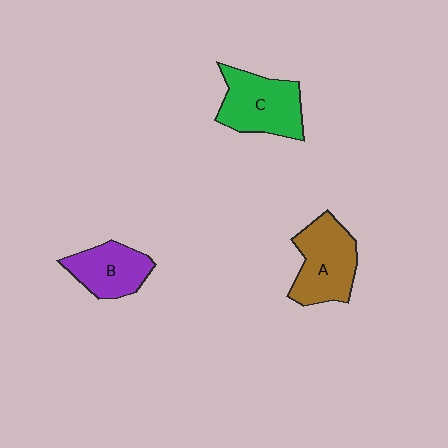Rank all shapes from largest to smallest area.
From largest to smallest: A (brown), C (green), B (purple).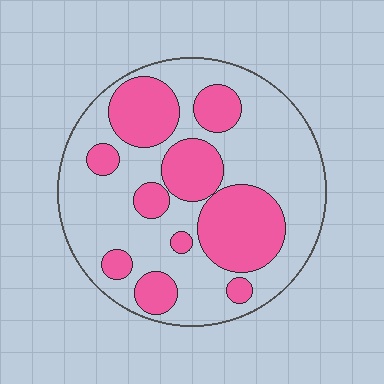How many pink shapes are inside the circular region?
10.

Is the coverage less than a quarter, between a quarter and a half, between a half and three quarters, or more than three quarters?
Between a quarter and a half.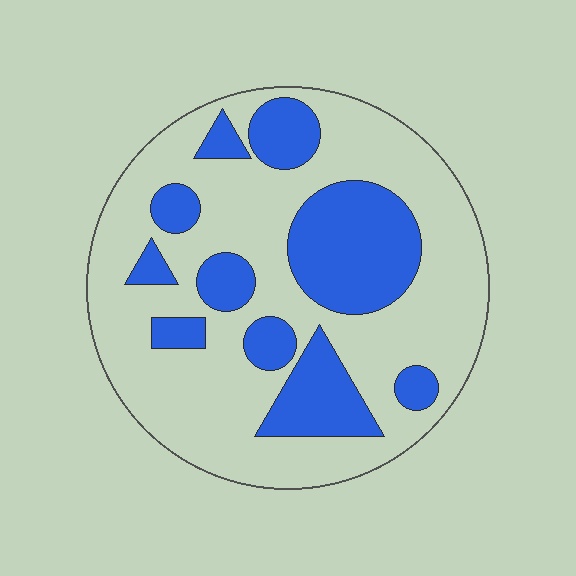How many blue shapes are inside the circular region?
10.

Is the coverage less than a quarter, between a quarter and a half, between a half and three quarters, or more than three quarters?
Between a quarter and a half.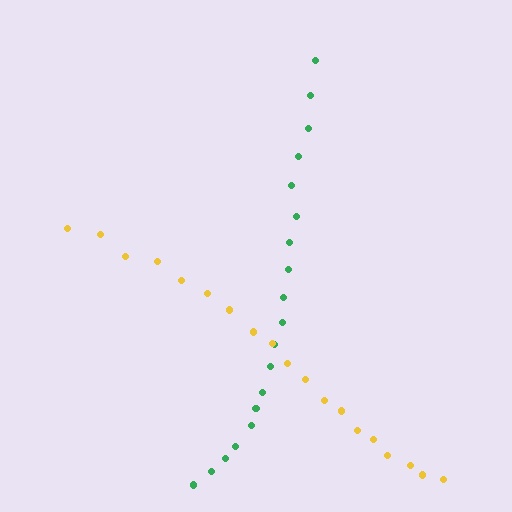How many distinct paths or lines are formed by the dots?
There are 2 distinct paths.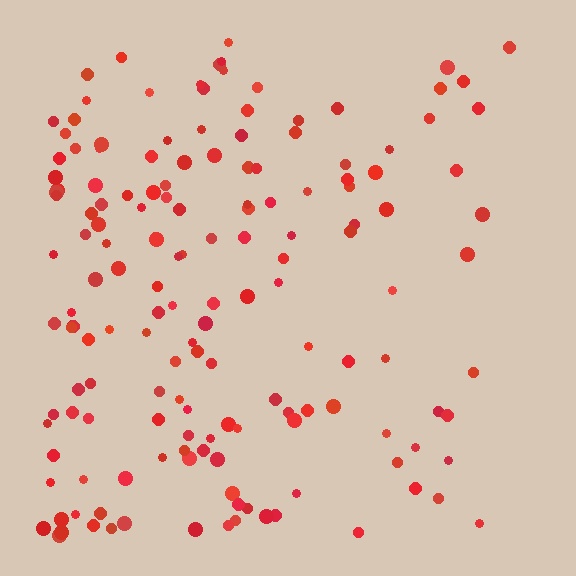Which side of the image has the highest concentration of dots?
The left.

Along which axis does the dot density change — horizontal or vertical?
Horizontal.